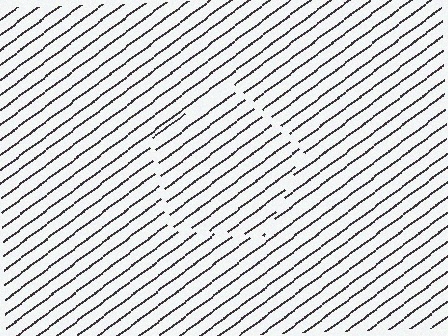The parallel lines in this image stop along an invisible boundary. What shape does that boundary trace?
An illusory pentagon. The interior of the shape contains the same grating, shifted by half a period — the contour is defined by the phase discontinuity where line-ends from the inner and outer gratings abut.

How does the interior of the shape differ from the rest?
The interior of the shape contains the same grating, shifted by half a period — the contour is defined by the phase discontinuity where line-ends from the inner and outer gratings abut.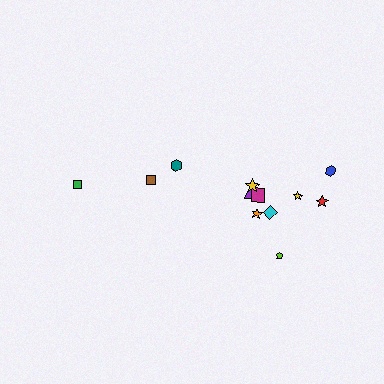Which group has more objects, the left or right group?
The right group.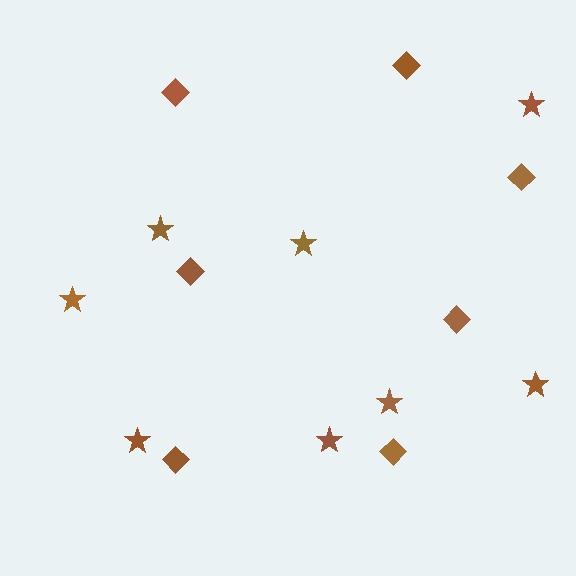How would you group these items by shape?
There are 2 groups: one group of diamonds (7) and one group of stars (8).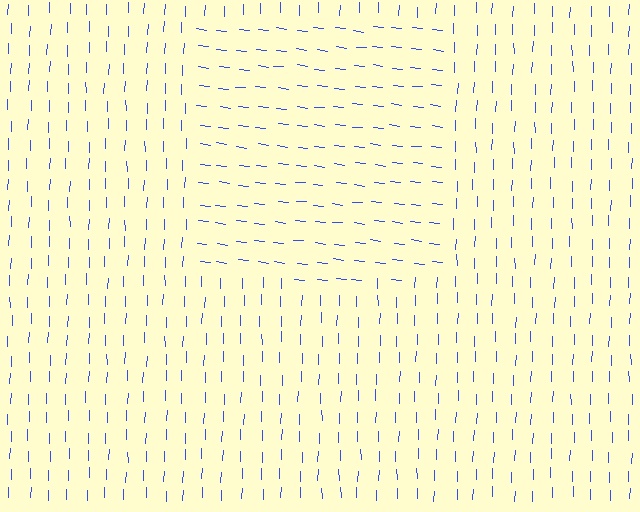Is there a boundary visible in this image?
Yes, there is a texture boundary formed by a change in line orientation.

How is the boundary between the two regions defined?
The boundary is defined purely by a change in line orientation (approximately 85 degrees difference). All lines are the same color and thickness.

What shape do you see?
I see a rectangle.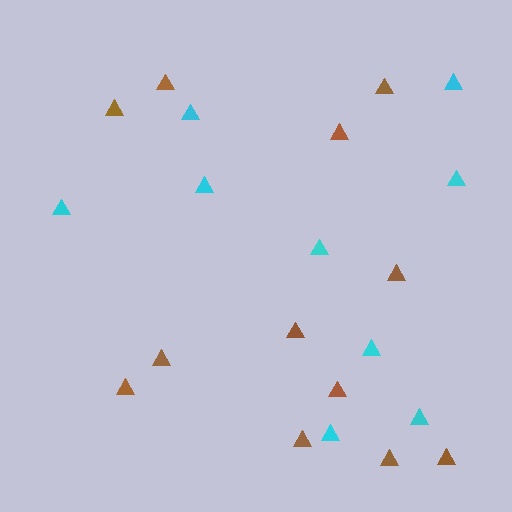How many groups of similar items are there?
There are 2 groups: one group of brown triangles (12) and one group of cyan triangles (9).